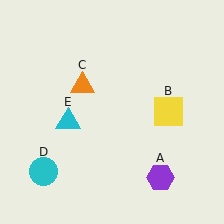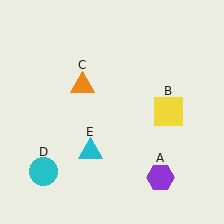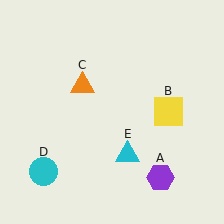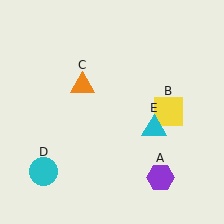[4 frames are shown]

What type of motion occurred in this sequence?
The cyan triangle (object E) rotated counterclockwise around the center of the scene.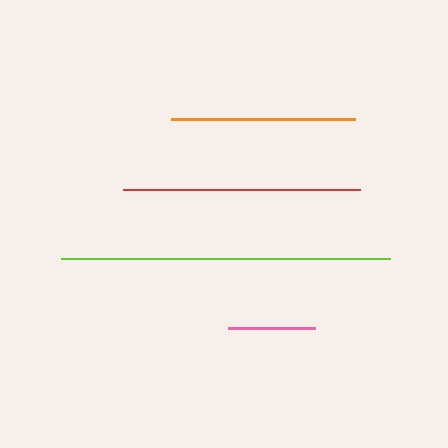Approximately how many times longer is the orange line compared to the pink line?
The orange line is approximately 2.1 times the length of the pink line.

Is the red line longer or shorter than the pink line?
The red line is longer than the pink line.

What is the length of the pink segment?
The pink segment is approximately 87 pixels long.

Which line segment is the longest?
The lime line is the longest at approximately 330 pixels.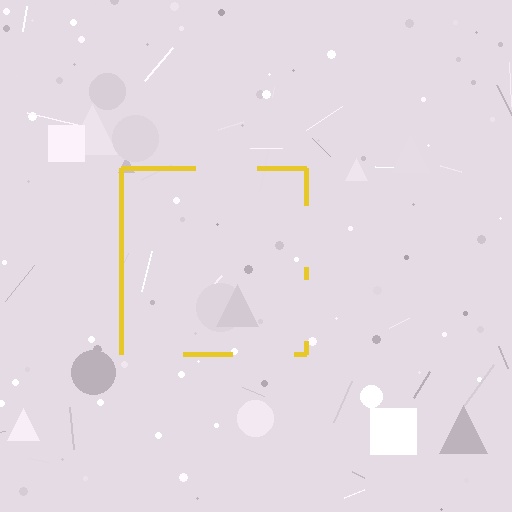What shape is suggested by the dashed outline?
The dashed outline suggests a square.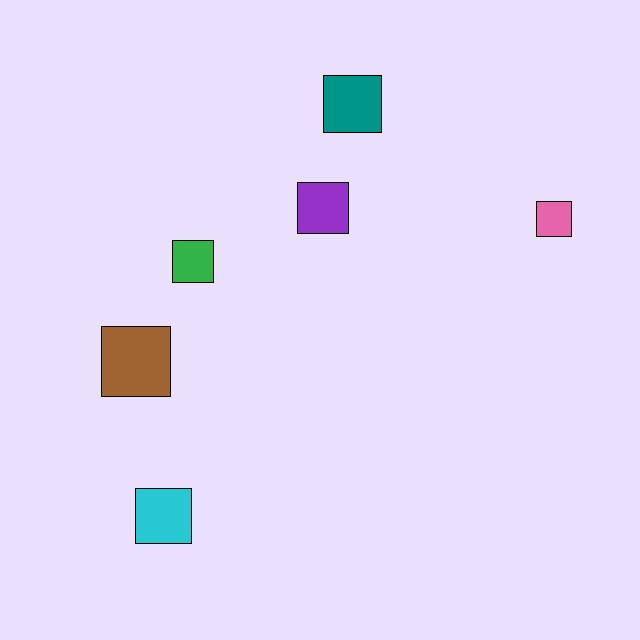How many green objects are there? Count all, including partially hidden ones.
There is 1 green object.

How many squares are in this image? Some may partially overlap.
There are 6 squares.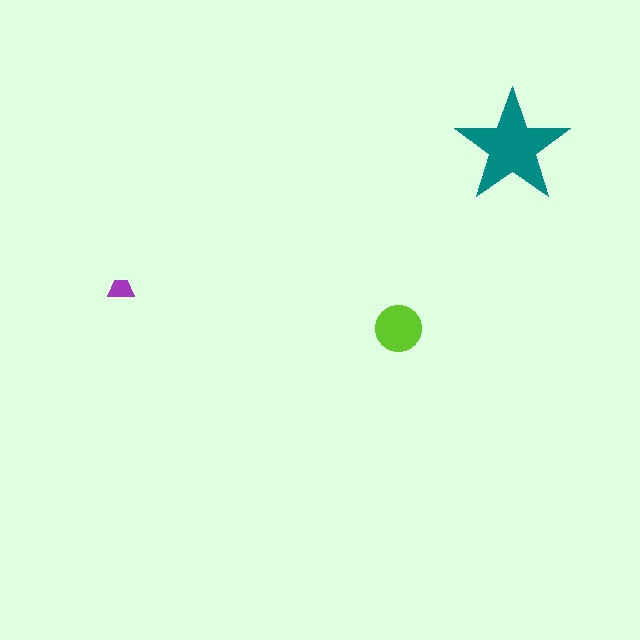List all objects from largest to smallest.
The teal star, the lime circle, the purple trapezoid.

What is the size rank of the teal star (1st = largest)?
1st.